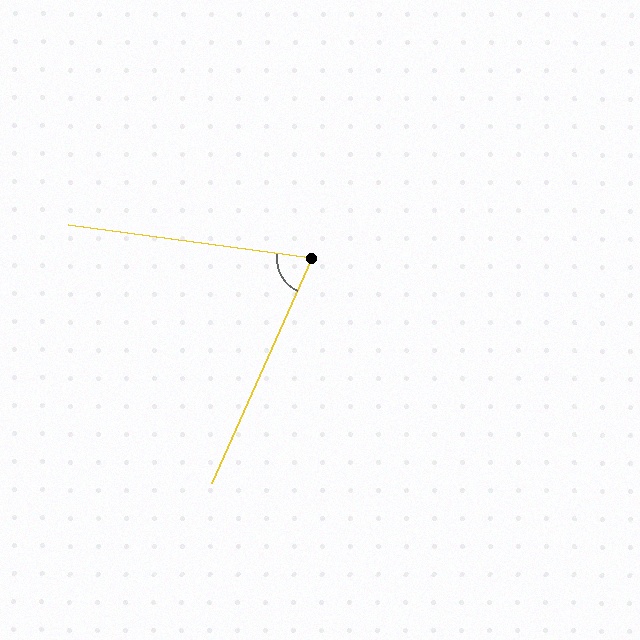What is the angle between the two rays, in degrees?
Approximately 74 degrees.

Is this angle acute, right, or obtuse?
It is acute.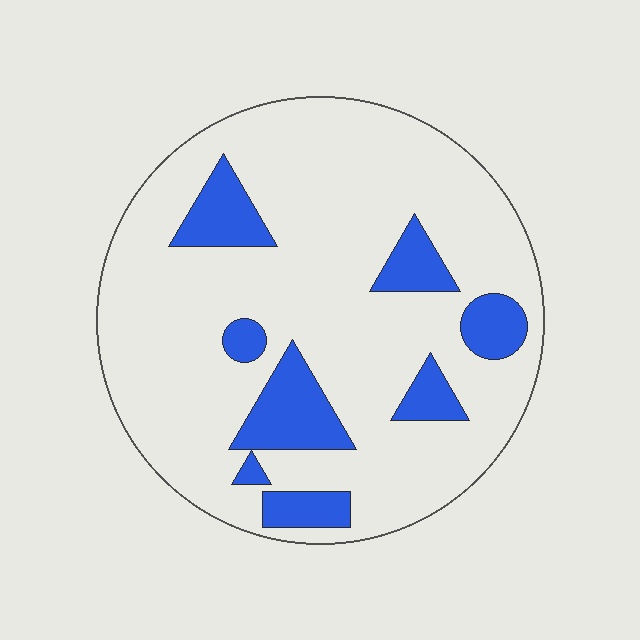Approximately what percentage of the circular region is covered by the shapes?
Approximately 20%.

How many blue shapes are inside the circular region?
8.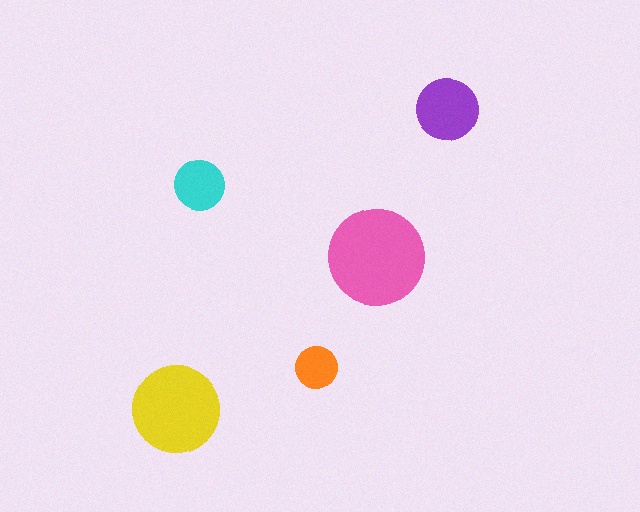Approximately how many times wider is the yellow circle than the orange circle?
About 2 times wider.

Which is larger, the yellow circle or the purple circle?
The yellow one.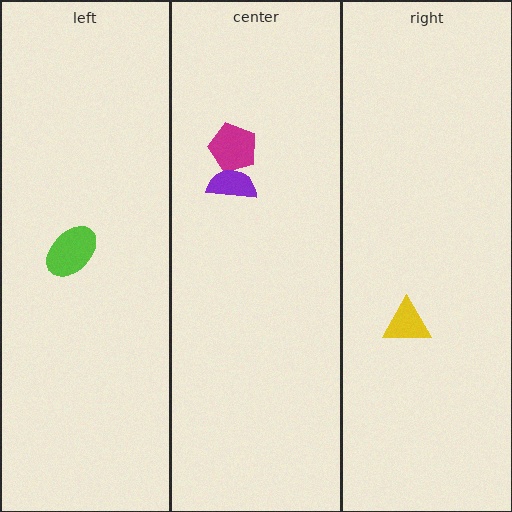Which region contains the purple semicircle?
The center region.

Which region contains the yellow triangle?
The right region.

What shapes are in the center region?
The magenta pentagon, the purple semicircle.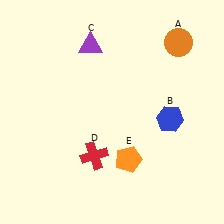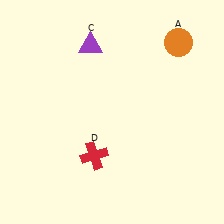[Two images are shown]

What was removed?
The blue hexagon (B), the orange pentagon (E) were removed in Image 2.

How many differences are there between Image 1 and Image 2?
There are 2 differences between the two images.